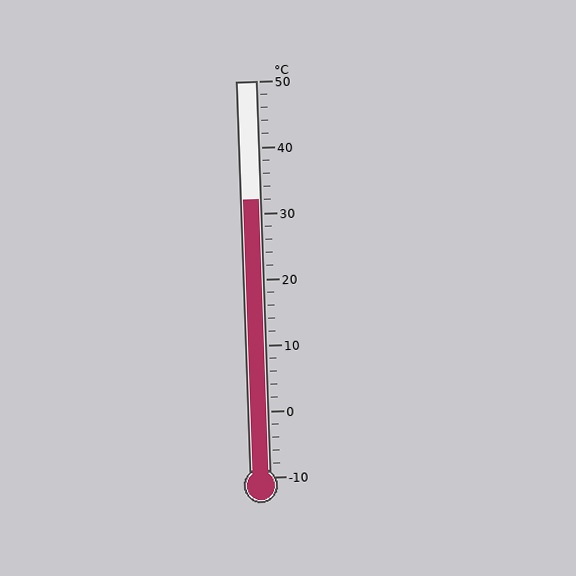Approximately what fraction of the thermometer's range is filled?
The thermometer is filled to approximately 70% of its range.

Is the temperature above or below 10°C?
The temperature is above 10°C.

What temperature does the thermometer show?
The thermometer shows approximately 32°C.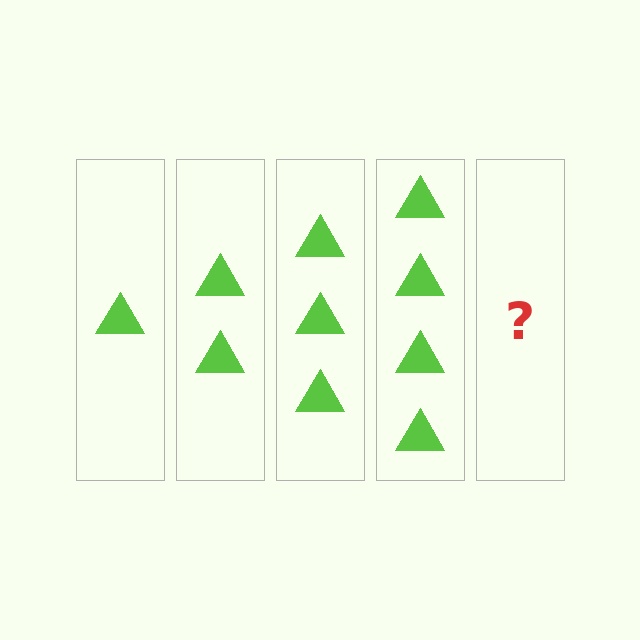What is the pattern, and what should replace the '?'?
The pattern is that each step adds one more triangle. The '?' should be 5 triangles.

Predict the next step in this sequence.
The next step is 5 triangles.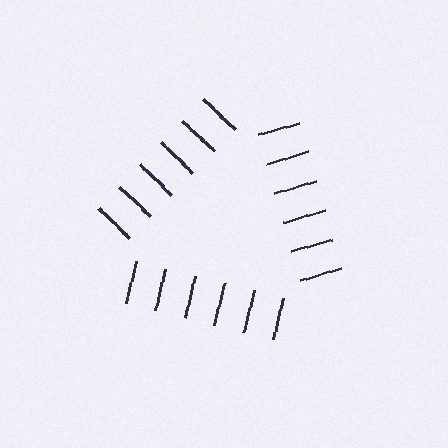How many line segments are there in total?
18 — 6 along each of the 3 edges.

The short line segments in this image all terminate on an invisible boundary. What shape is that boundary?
An illusory triangle — the line segments terminate on its edges but no continuous stroke is drawn.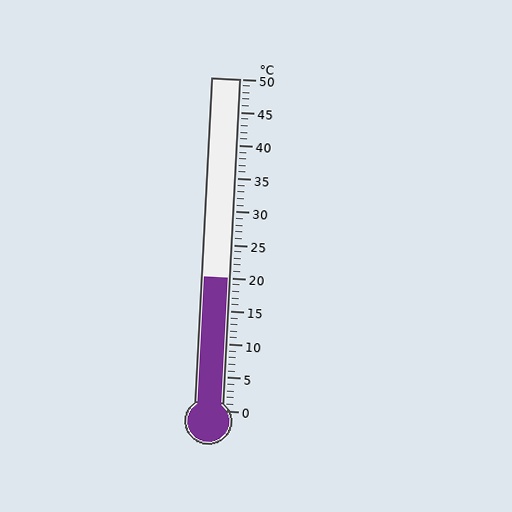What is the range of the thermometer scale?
The thermometer scale ranges from 0°C to 50°C.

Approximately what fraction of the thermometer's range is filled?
The thermometer is filled to approximately 40% of its range.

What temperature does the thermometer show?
The thermometer shows approximately 20°C.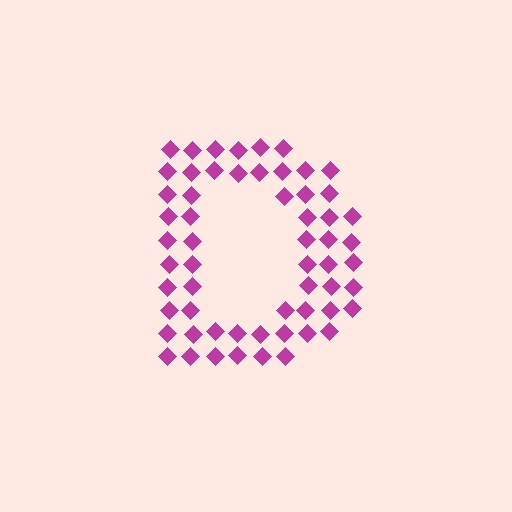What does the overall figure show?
The overall figure shows the letter D.